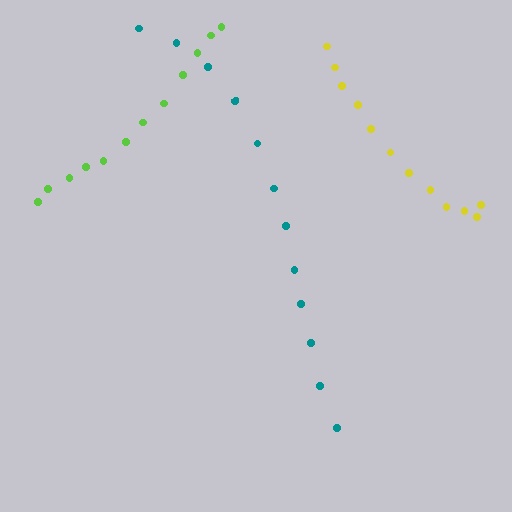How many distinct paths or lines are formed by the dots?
There are 3 distinct paths.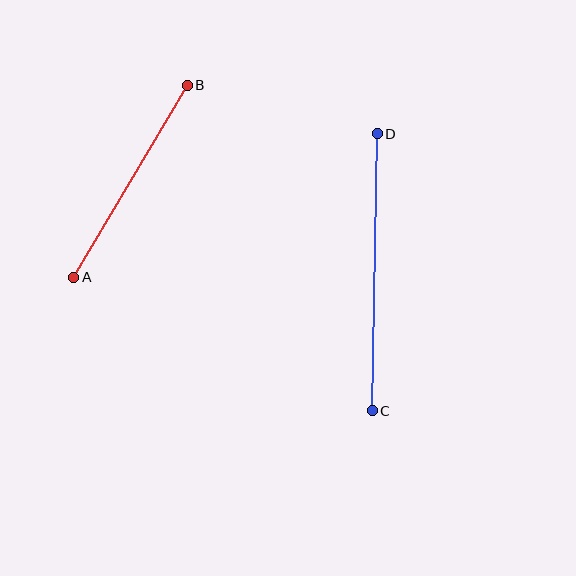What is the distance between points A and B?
The distance is approximately 223 pixels.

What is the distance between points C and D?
The distance is approximately 277 pixels.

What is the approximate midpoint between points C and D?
The midpoint is at approximately (375, 272) pixels.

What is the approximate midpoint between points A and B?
The midpoint is at approximately (130, 181) pixels.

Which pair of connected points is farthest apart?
Points C and D are farthest apart.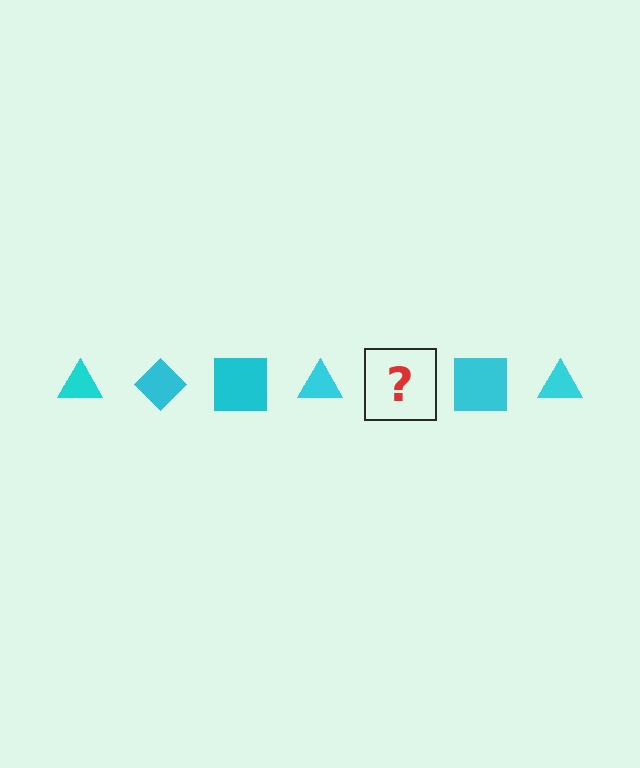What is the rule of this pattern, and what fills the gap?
The rule is that the pattern cycles through triangle, diamond, square shapes in cyan. The gap should be filled with a cyan diamond.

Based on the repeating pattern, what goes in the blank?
The blank should be a cyan diamond.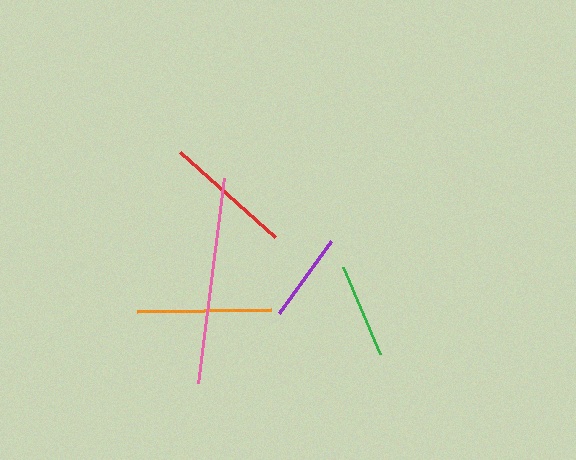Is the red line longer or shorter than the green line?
The red line is longer than the green line.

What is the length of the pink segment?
The pink segment is approximately 206 pixels long.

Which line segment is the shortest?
The purple line is the shortest at approximately 89 pixels.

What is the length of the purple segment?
The purple segment is approximately 89 pixels long.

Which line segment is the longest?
The pink line is the longest at approximately 206 pixels.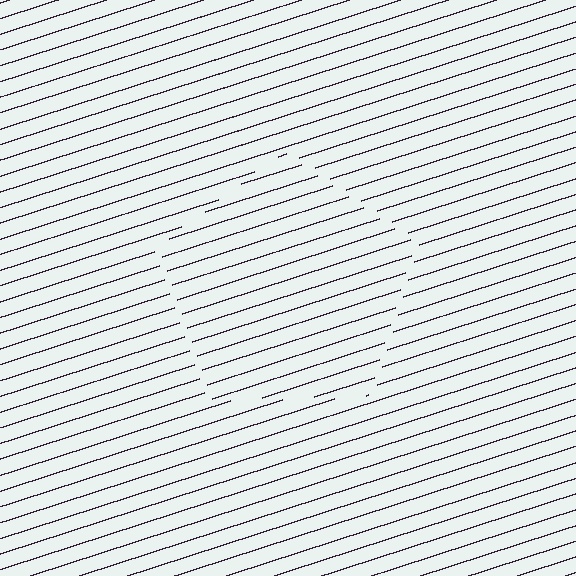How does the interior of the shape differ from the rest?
The interior of the shape contains the same grating, shifted by half a period — the contour is defined by the phase discontinuity where line-ends from the inner and outer gratings abut.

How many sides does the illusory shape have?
5 sides — the line-ends trace a pentagon.